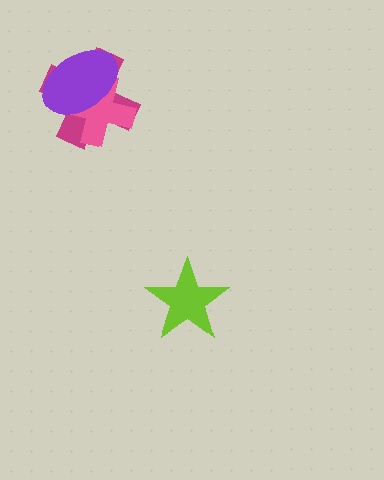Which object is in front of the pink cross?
The purple ellipse is in front of the pink cross.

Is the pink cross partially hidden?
Yes, it is partially covered by another shape.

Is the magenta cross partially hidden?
Yes, it is partially covered by another shape.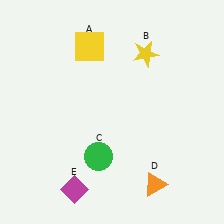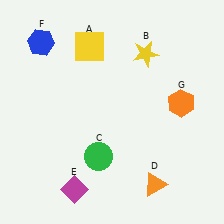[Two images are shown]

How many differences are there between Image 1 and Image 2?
There are 2 differences between the two images.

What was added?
A blue hexagon (F), an orange hexagon (G) were added in Image 2.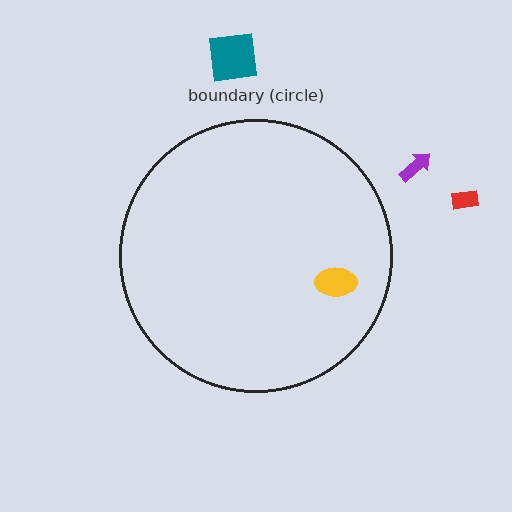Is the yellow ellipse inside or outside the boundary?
Inside.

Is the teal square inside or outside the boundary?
Outside.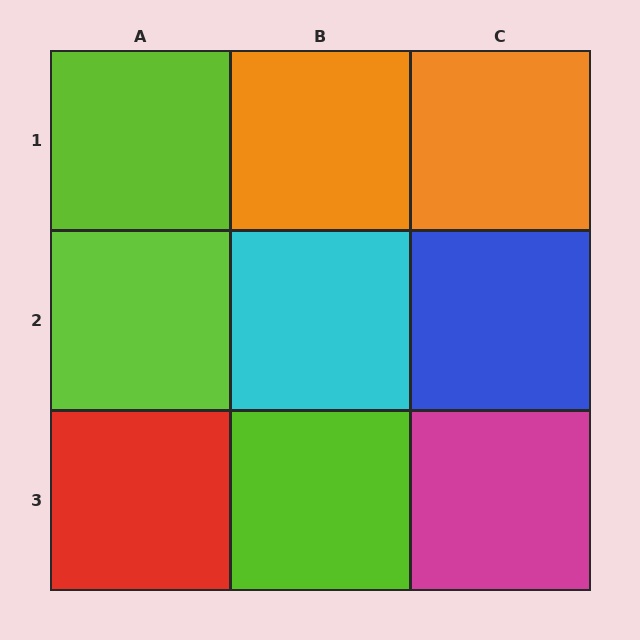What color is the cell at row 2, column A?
Lime.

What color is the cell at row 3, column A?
Red.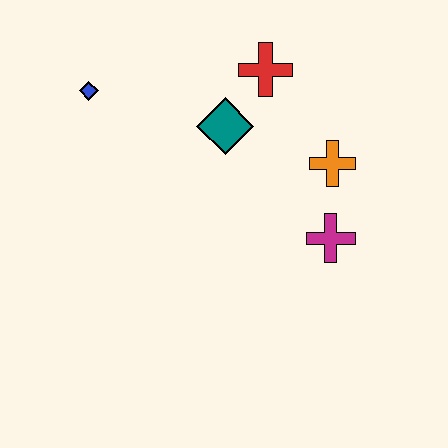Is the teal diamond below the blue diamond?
Yes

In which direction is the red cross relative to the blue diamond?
The red cross is to the right of the blue diamond.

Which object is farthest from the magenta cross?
The blue diamond is farthest from the magenta cross.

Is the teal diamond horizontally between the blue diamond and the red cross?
Yes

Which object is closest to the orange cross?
The magenta cross is closest to the orange cross.